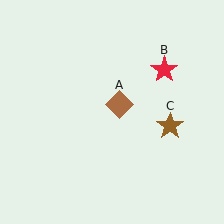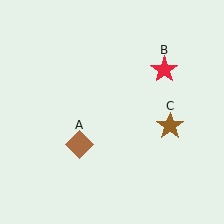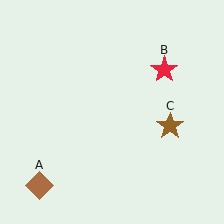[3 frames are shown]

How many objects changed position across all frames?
1 object changed position: brown diamond (object A).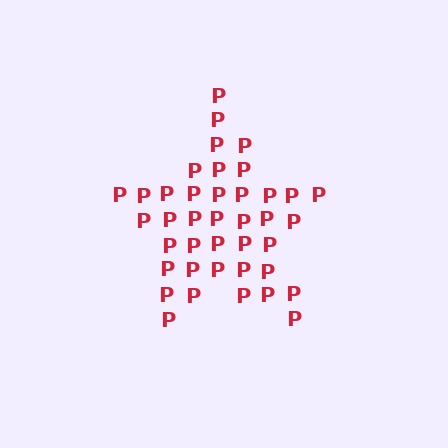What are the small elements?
The small elements are letter P's.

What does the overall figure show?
The overall figure shows a star.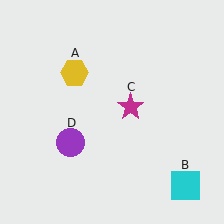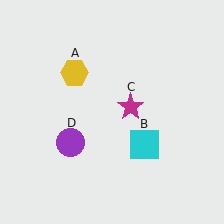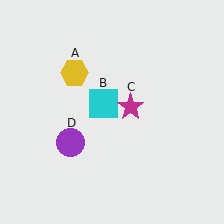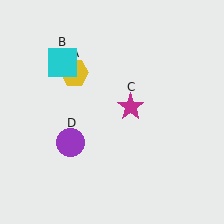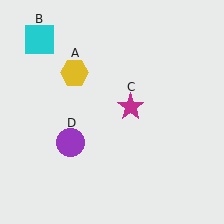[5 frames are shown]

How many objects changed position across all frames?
1 object changed position: cyan square (object B).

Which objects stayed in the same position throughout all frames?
Yellow hexagon (object A) and magenta star (object C) and purple circle (object D) remained stationary.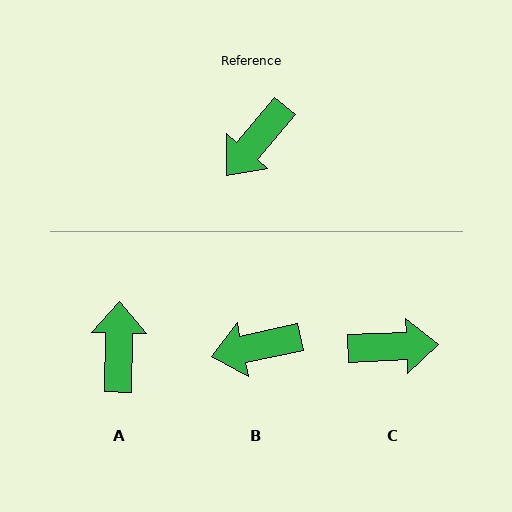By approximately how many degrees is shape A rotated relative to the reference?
Approximately 141 degrees clockwise.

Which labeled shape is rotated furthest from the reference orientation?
A, about 141 degrees away.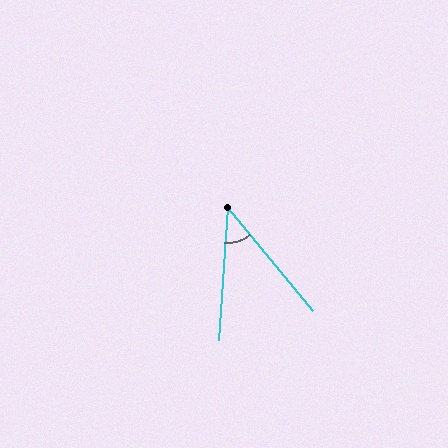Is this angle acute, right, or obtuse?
It is acute.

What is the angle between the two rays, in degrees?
Approximately 43 degrees.